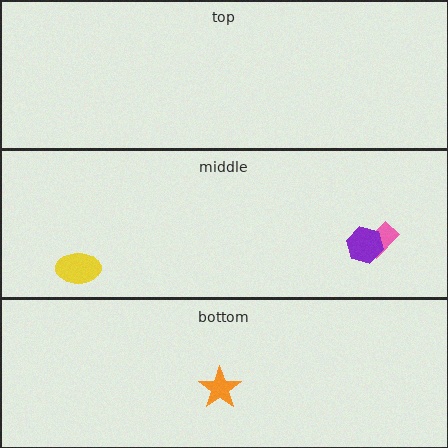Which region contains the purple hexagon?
The middle region.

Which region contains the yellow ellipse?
The middle region.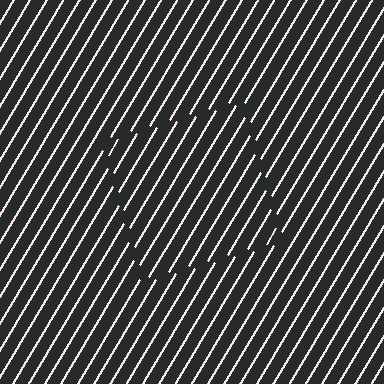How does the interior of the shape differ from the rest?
The interior of the shape contains the same grating, shifted by half a period — the contour is defined by the phase discontinuity where line-ends from the inner and outer gratings abut.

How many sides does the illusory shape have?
4 sides — the line-ends trace a square.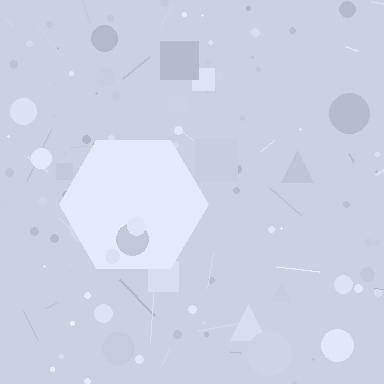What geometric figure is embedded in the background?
A hexagon is embedded in the background.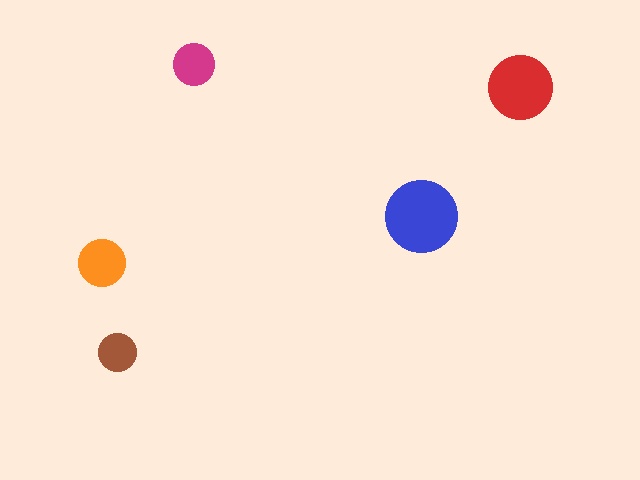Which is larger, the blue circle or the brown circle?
The blue one.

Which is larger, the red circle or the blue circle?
The blue one.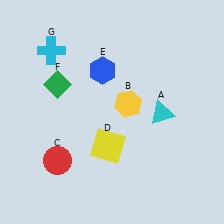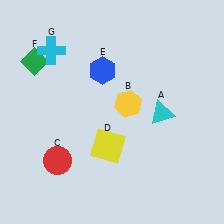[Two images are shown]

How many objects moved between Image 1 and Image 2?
1 object moved between the two images.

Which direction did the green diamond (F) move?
The green diamond (F) moved left.